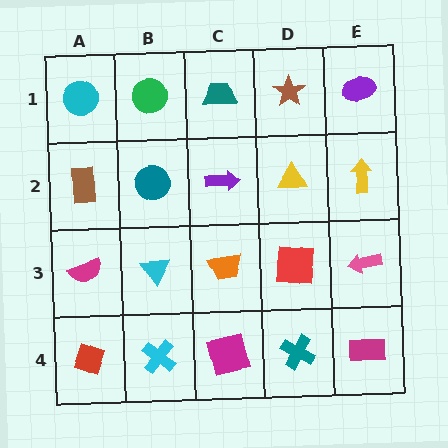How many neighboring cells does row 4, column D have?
3.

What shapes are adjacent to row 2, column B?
A green circle (row 1, column B), a cyan triangle (row 3, column B), a brown rectangle (row 2, column A), a purple arrow (row 2, column C).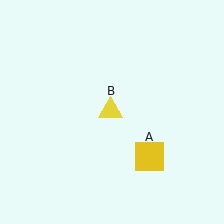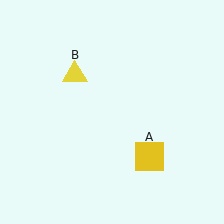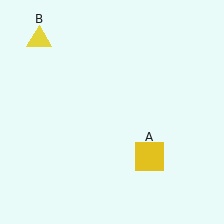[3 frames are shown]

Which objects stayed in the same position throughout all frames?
Yellow square (object A) remained stationary.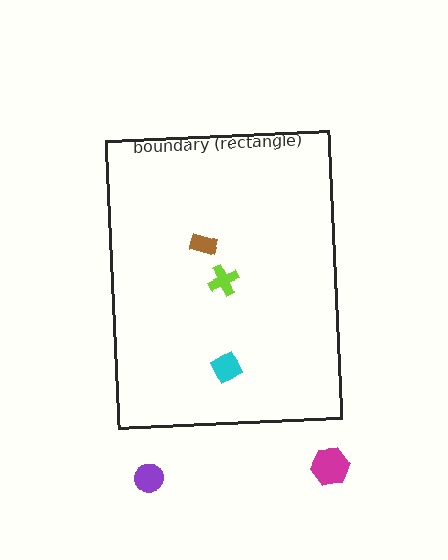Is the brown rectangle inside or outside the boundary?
Inside.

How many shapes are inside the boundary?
3 inside, 2 outside.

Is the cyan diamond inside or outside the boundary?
Inside.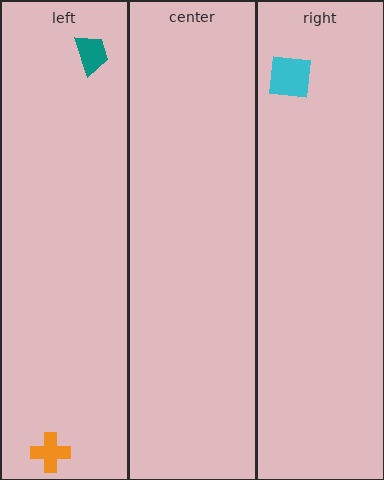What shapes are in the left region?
The orange cross, the teal trapezoid.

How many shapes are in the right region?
1.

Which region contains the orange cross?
The left region.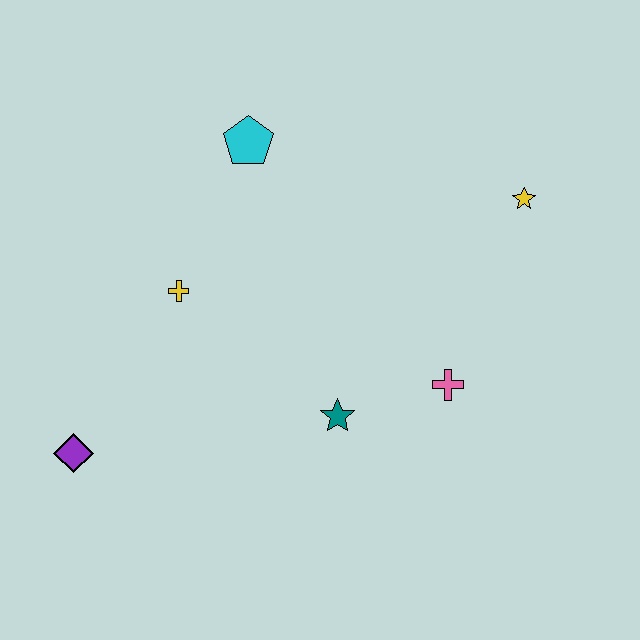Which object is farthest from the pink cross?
The purple diamond is farthest from the pink cross.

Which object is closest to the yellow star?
The pink cross is closest to the yellow star.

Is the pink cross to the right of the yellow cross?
Yes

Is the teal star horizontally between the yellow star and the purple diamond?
Yes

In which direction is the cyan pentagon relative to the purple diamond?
The cyan pentagon is above the purple diamond.